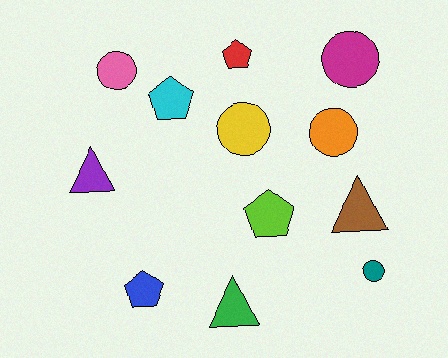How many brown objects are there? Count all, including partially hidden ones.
There is 1 brown object.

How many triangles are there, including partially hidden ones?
There are 3 triangles.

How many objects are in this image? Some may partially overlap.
There are 12 objects.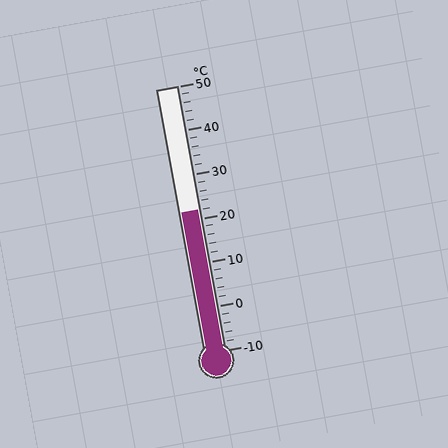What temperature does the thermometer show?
The thermometer shows approximately 22°C.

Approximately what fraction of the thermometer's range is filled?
The thermometer is filled to approximately 55% of its range.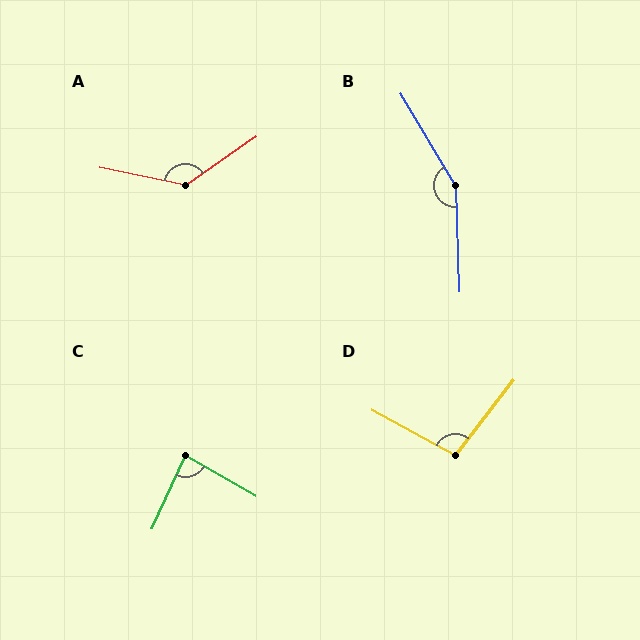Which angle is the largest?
B, at approximately 151 degrees.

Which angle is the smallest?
C, at approximately 85 degrees.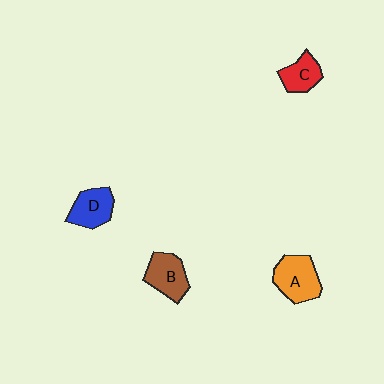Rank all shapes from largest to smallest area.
From largest to smallest: A (orange), B (brown), D (blue), C (red).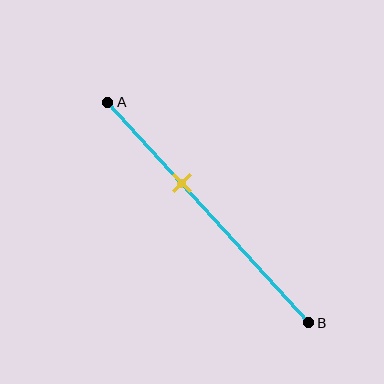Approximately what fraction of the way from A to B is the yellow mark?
The yellow mark is approximately 35% of the way from A to B.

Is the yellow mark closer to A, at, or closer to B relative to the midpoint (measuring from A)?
The yellow mark is closer to point A than the midpoint of segment AB.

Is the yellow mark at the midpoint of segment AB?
No, the mark is at about 35% from A, not at the 50% midpoint.